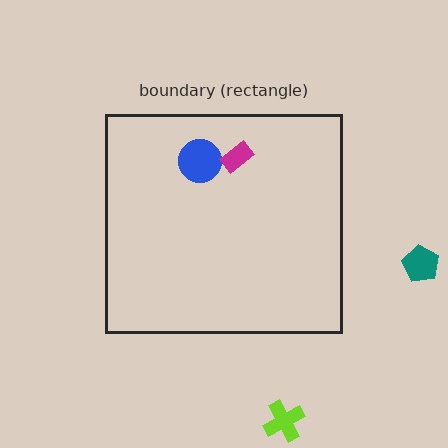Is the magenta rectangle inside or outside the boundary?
Inside.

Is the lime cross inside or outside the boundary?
Outside.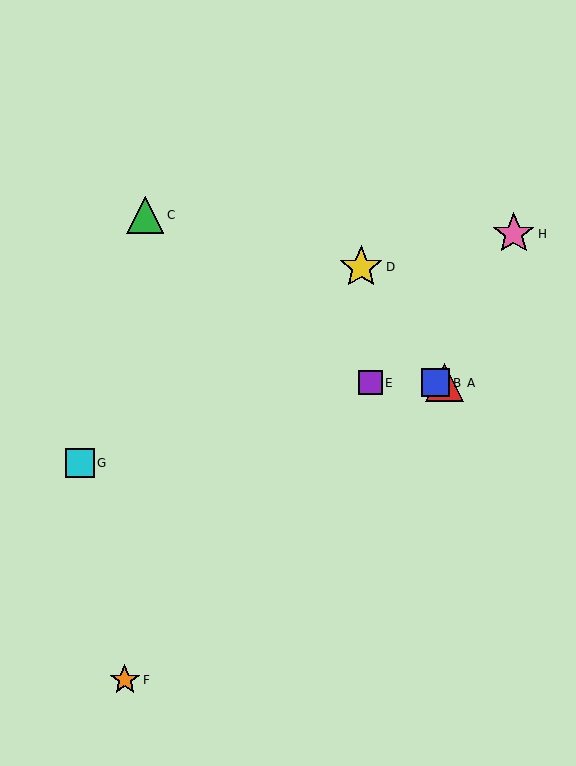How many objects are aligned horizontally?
3 objects (A, B, E) are aligned horizontally.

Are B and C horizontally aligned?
No, B is at y≈383 and C is at y≈215.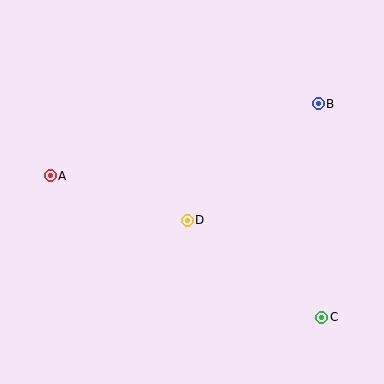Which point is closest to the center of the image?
Point D at (187, 220) is closest to the center.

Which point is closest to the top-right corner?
Point B is closest to the top-right corner.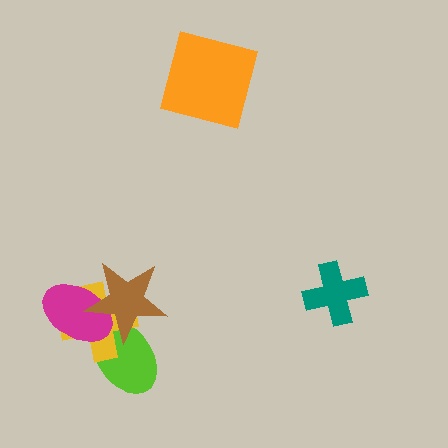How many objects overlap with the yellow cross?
3 objects overlap with the yellow cross.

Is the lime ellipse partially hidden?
Yes, it is partially covered by another shape.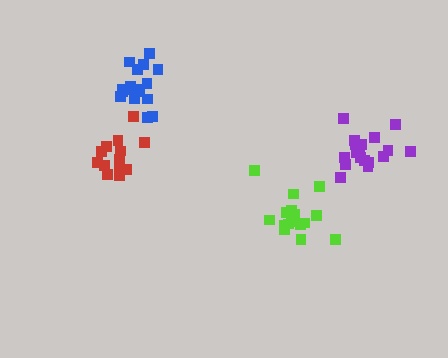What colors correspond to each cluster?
The clusters are colored: red, blue, lime, purple.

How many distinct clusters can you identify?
There are 4 distinct clusters.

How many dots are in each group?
Group 1: 14 dots, Group 2: 19 dots, Group 3: 16 dots, Group 4: 19 dots (68 total).